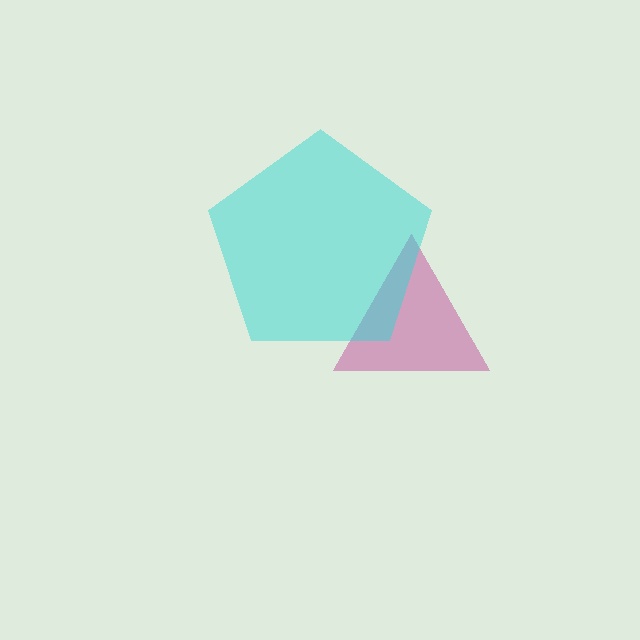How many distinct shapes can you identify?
There are 2 distinct shapes: a magenta triangle, a cyan pentagon.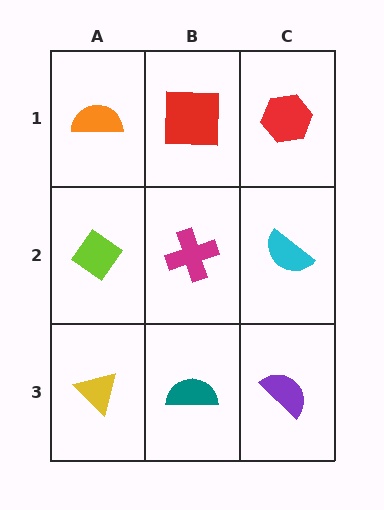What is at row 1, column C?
A red hexagon.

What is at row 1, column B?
A red square.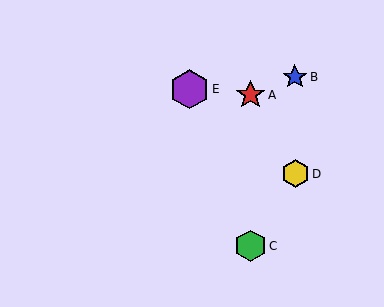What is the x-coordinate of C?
Object C is at x≈251.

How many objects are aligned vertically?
2 objects (A, C) are aligned vertically.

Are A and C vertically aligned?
Yes, both are at x≈251.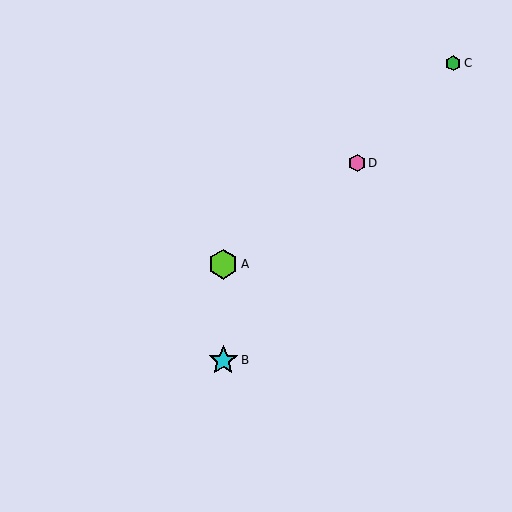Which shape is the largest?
The cyan star (labeled B) is the largest.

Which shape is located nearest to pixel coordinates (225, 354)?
The cyan star (labeled B) at (223, 360) is nearest to that location.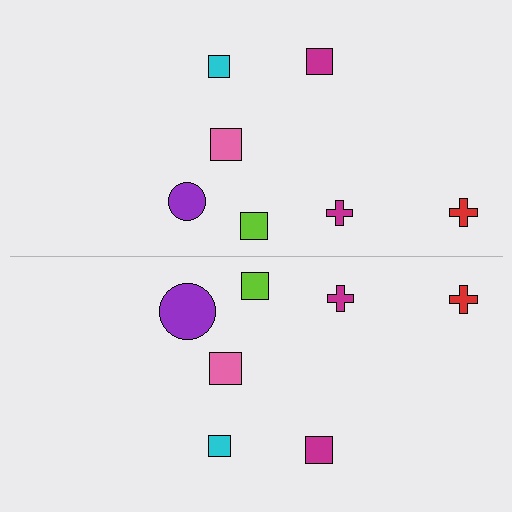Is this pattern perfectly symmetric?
No, the pattern is not perfectly symmetric. The purple circle on the bottom side has a different size than its mirror counterpart.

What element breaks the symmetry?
The purple circle on the bottom side has a different size than its mirror counterpart.